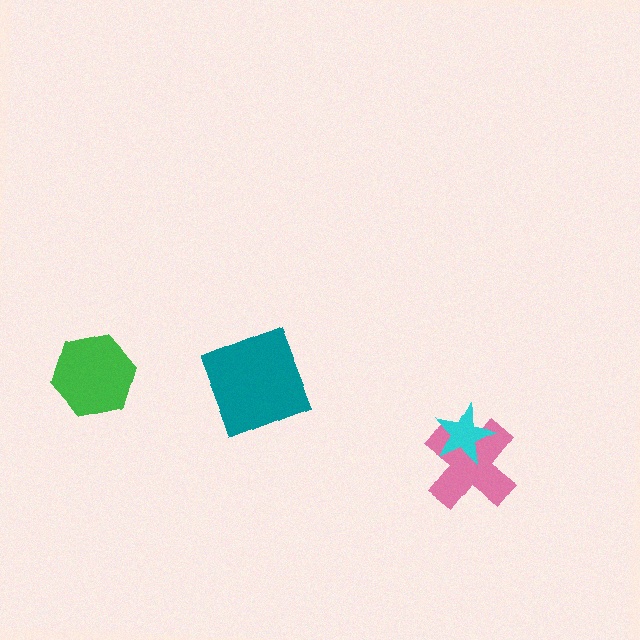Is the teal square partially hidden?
No, no other shape covers it.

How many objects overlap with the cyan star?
1 object overlaps with the cyan star.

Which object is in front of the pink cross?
The cyan star is in front of the pink cross.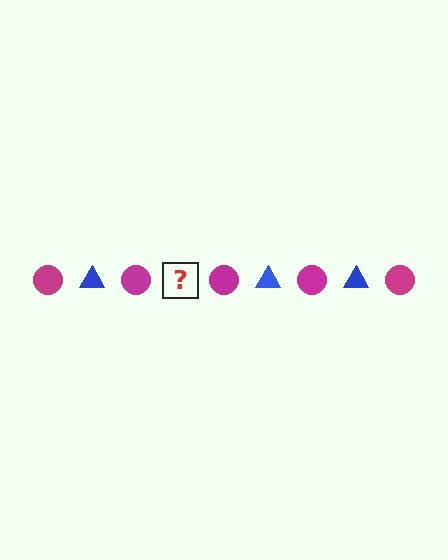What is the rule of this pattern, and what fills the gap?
The rule is that the pattern alternates between magenta circle and blue triangle. The gap should be filled with a blue triangle.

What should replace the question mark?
The question mark should be replaced with a blue triangle.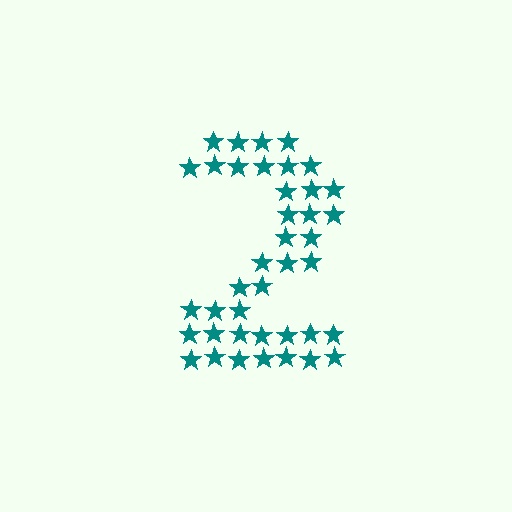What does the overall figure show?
The overall figure shows the digit 2.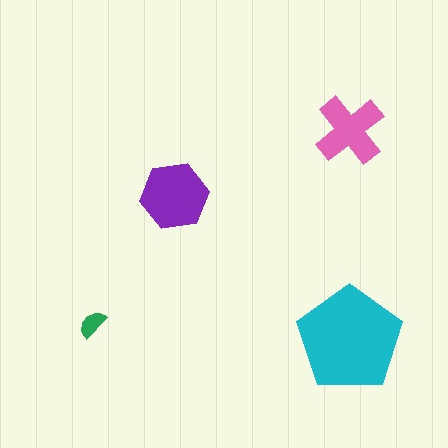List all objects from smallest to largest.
The green semicircle, the pink cross, the purple hexagon, the cyan pentagon.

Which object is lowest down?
The cyan pentagon is bottommost.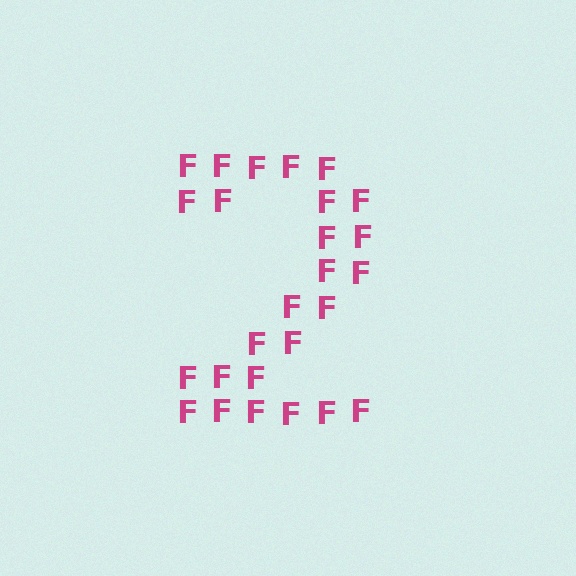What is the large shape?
The large shape is the digit 2.